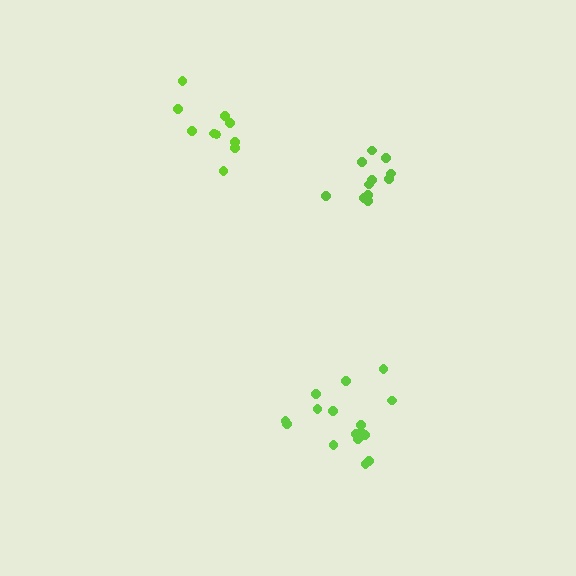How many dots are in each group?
Group 1: 10 dots, Group 2: 11 dots, Group 3: 16 dots (37 total).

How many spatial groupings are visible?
There are 3 spatial groupings.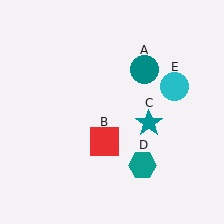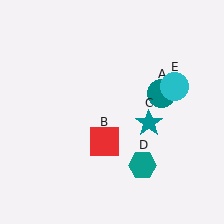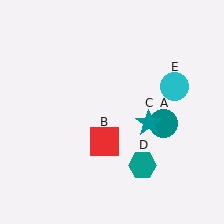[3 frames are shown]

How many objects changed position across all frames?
1 object changed position: teal circle (object A).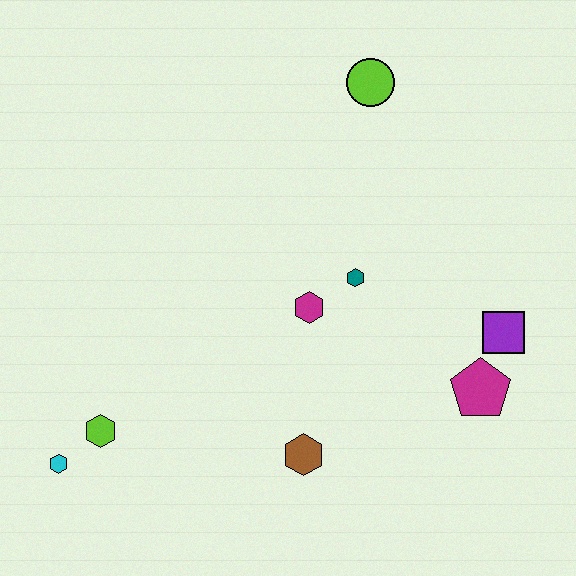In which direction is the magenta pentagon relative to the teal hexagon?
The magenta pentagon is to the right of the teal hexagon.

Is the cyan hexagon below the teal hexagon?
Yes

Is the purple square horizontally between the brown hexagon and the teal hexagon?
No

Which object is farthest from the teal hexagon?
The cyan hexagon is farthest from the teal hexagon.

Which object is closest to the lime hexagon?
The cyan hexagon is closest to the lime hexagon.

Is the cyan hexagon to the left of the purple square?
Yes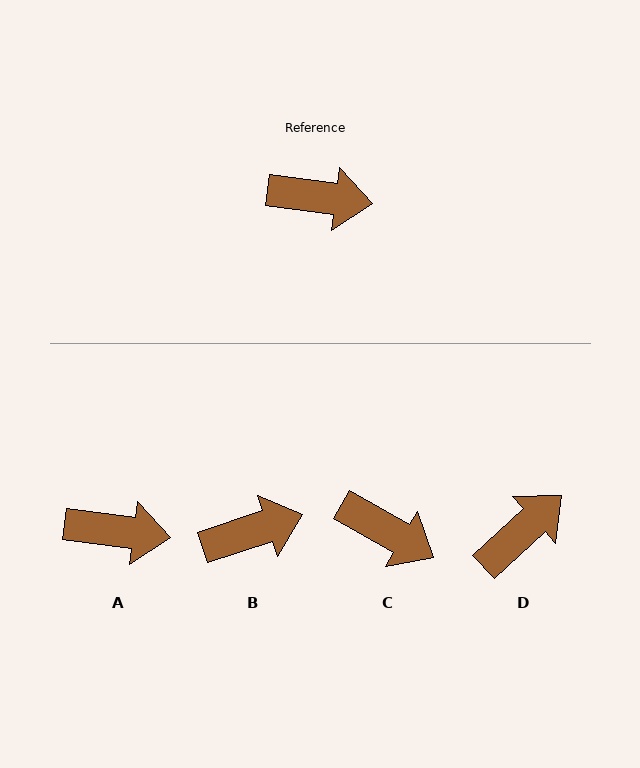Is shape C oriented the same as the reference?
No, it is off by about 22 degrees.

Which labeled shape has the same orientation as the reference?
A.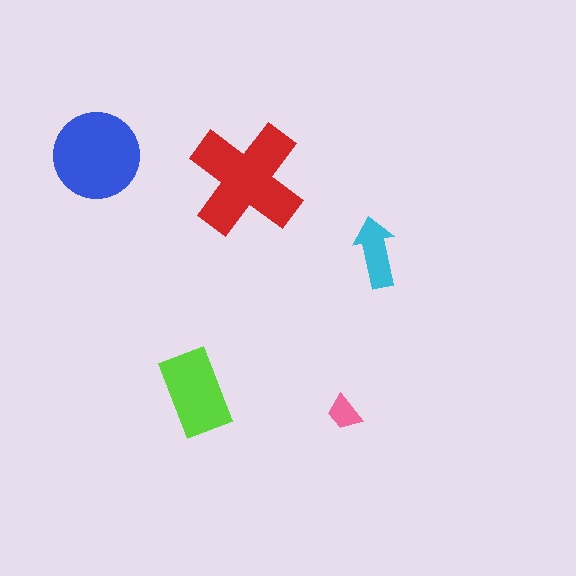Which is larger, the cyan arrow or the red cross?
The red cross.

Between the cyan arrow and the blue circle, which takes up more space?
The blue circle.